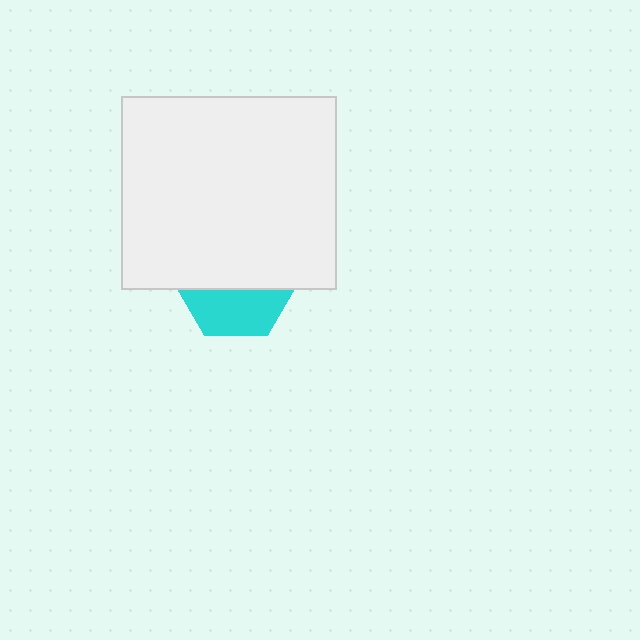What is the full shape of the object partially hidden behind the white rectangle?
The partially hidden object is a cyan hexagon.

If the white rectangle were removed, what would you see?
You would see the complete cyan hexagon.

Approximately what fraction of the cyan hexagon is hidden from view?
Roughly 60% of the cyan hexagon is hidden behind the white rectangle.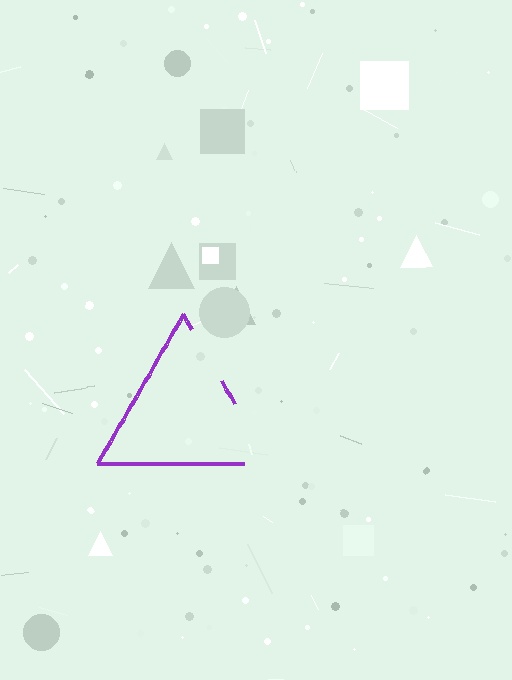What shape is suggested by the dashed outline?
The dashed outline suggests a triangle.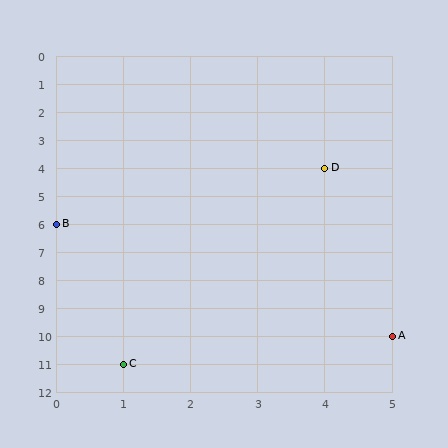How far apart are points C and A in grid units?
Points C and A are 4 columns and 1 row apart (about 4.1 grid units diagonally).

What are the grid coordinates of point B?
Point B is at grid coordinates (0, 6).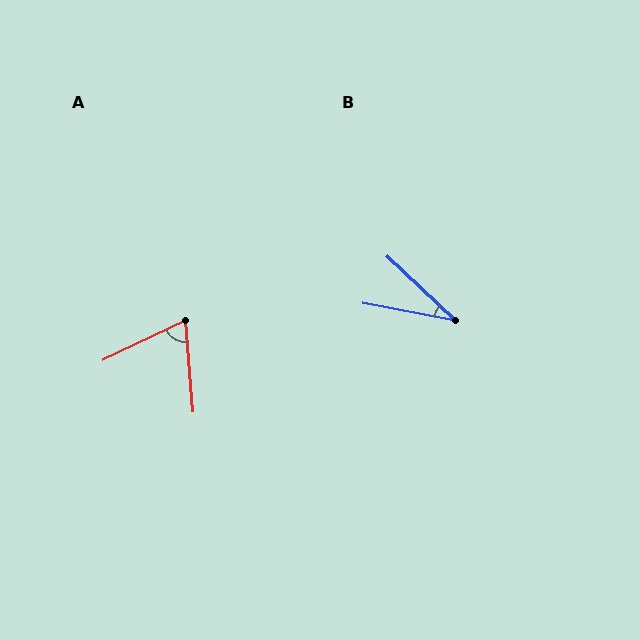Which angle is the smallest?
B, at approximately 33 degrees.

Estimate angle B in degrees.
Approximately 33 degrees.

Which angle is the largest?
A, at approximately 69 degrees.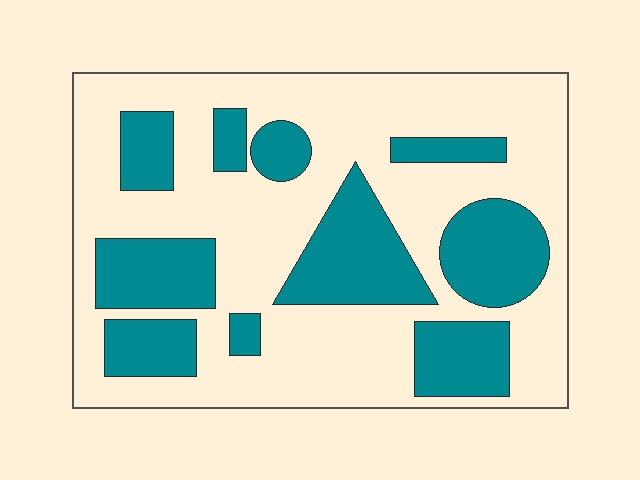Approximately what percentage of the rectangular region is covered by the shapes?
Approximately 35%.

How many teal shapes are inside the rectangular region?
10.